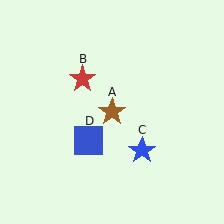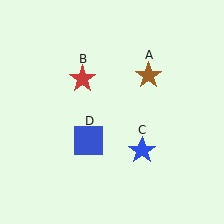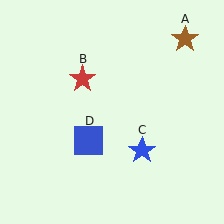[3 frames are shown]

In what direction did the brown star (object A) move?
The brown star (object A) moved up and to the right.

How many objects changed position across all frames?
1 object changed position: brown star (object A).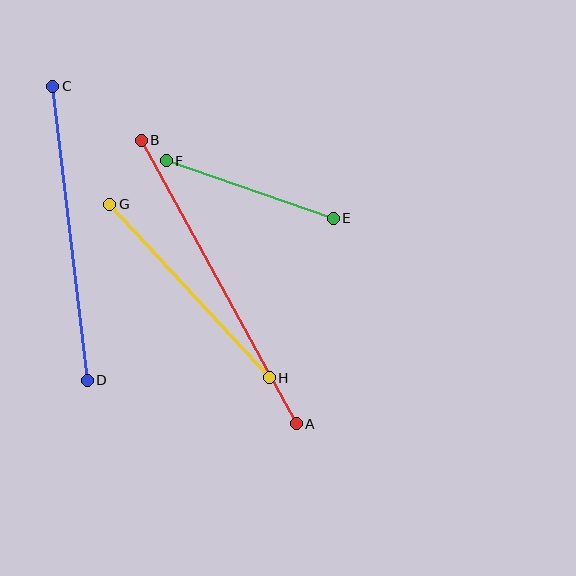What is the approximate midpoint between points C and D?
The midpoint is at approximately (70, 233) pixels.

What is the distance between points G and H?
The distance is approximately 235 pixels.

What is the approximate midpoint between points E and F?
The midpoint is at approximately (250, 189) pixels.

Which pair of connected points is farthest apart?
Points A and B are farthest apart.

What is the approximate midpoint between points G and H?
The midpoint is at approximately (189, 291) pixels.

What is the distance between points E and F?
The distance is approximately 176 pixels.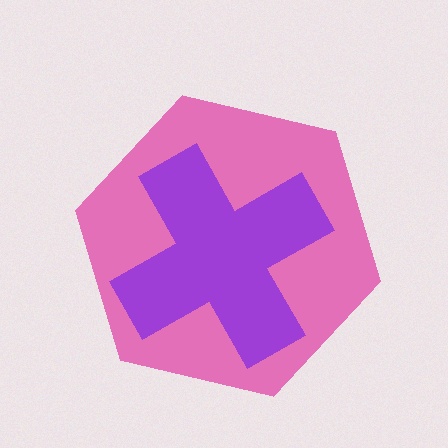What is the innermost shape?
The purple cross.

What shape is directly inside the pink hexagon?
The purple cross.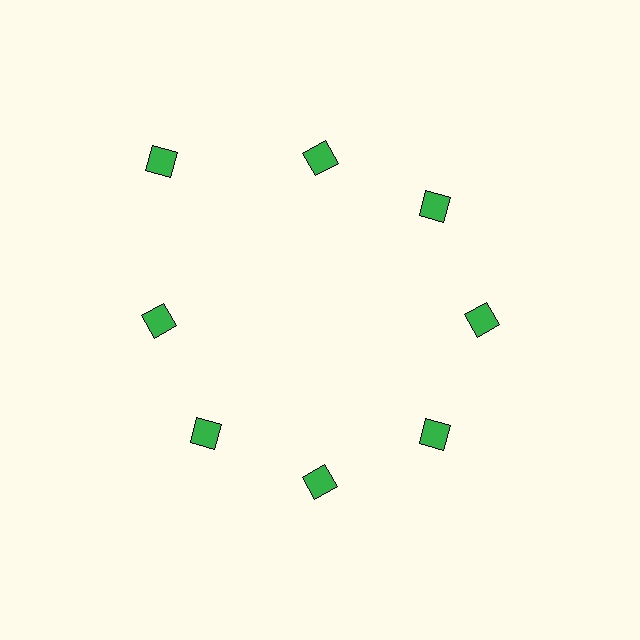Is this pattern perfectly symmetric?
No. The 8 green diamonds are arranged in a ring, but one element near the 10 o'clock position is pushed outward from the center, breaking the 8-fold rotational symmetry.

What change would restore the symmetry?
The symmetry would be restored by moving it inward, back onto the ring so that all 8 diamonds sit at equal angles and equal distance from the center.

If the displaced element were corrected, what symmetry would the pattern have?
It would have 8-fold rotational symmetry — the pattern would map onto itself every 45 degrees.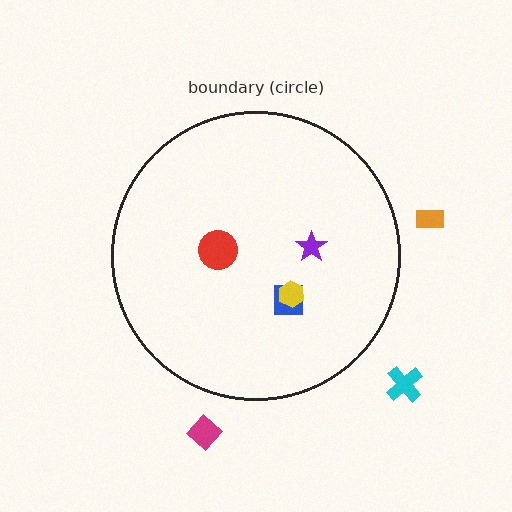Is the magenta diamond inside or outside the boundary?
Outside.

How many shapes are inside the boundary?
4 inside, 3 outside.